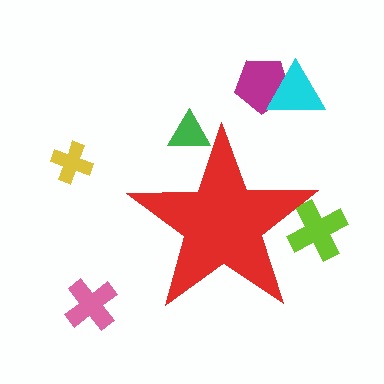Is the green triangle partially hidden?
Yes, the green triangle is partially hidden behind the red star.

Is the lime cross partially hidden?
Yes, the lime cross is partially hidden behind the red star.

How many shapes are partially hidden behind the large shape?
2 shapes are partially hidden.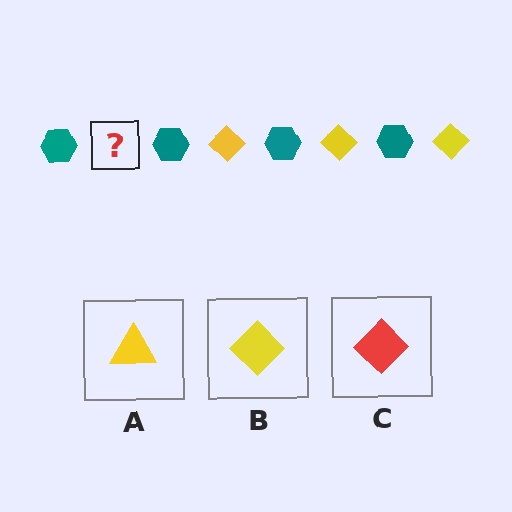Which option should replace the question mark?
Option B.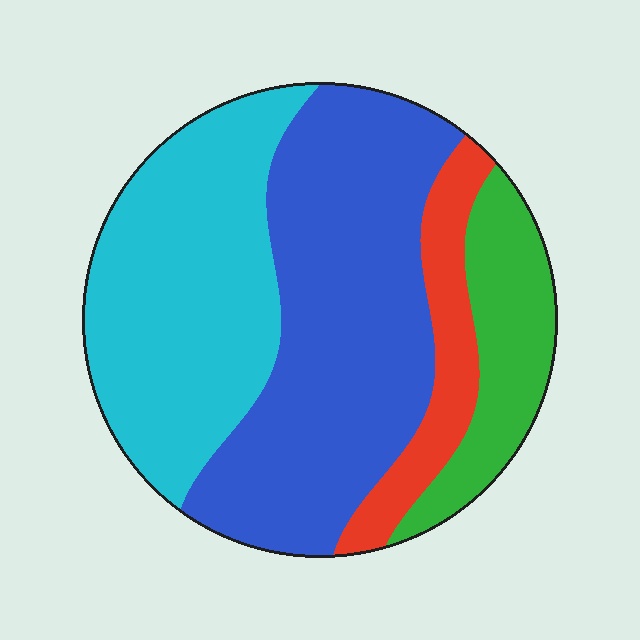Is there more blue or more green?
Blue.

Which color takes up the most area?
Blue, at roughly 40%.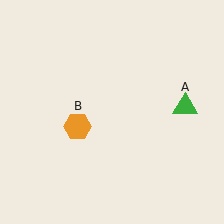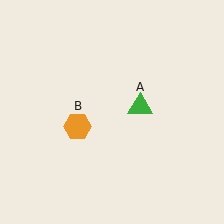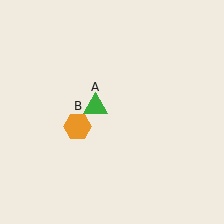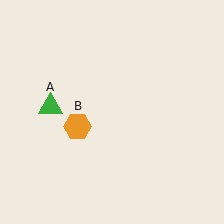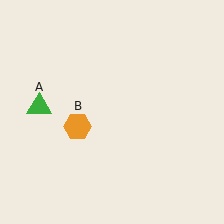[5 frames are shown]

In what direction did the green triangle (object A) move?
The green triangle (object A) moved left.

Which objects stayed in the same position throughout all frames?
Orange hexagon (object B) remained stationary.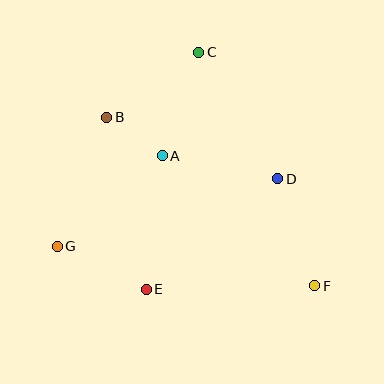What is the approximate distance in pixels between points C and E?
The distance between C and E is approximately 243 pixels.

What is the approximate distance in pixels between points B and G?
The distance between B and G is approximately 138 pixels.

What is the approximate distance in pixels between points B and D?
The distance between B and D is approximately 182 pixels.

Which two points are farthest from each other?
Points B and F are farthest from each other.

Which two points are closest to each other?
Points A and B are closest to each other.